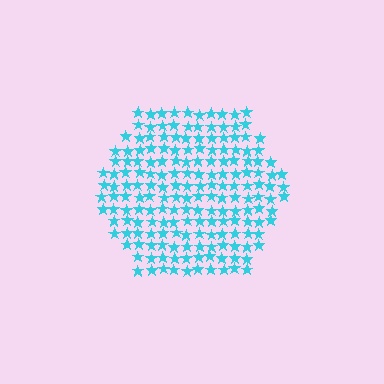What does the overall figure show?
The overall figure shows a hexagon.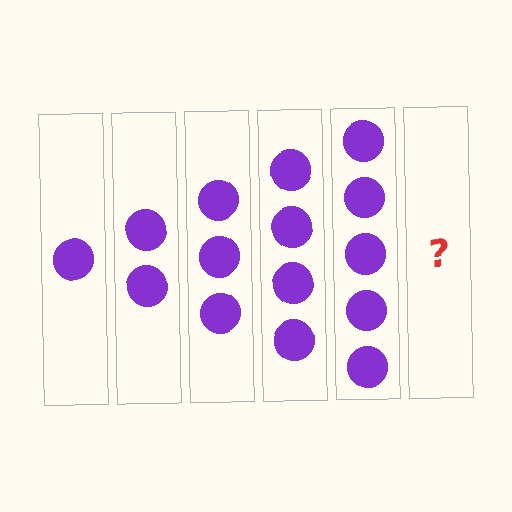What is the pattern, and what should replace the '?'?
The pattern is that each step adds one more circle. The '?' should be 6 circles.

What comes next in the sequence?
The next element should be 6 circles.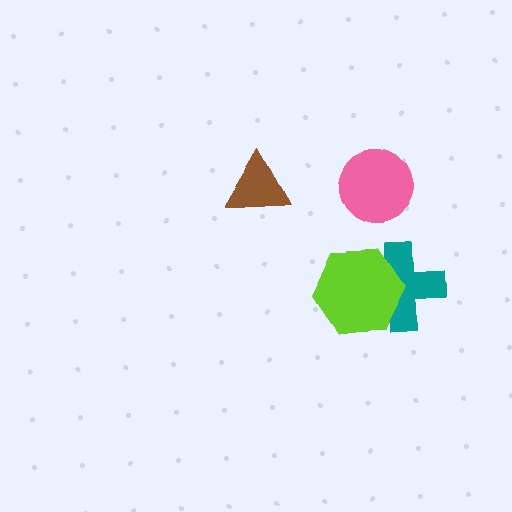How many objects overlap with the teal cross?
1 object overlaps with the teal cross.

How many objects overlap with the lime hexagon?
1 object overlaps with the lime hexagon.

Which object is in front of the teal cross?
The lime hexagon is in front of the teal cross.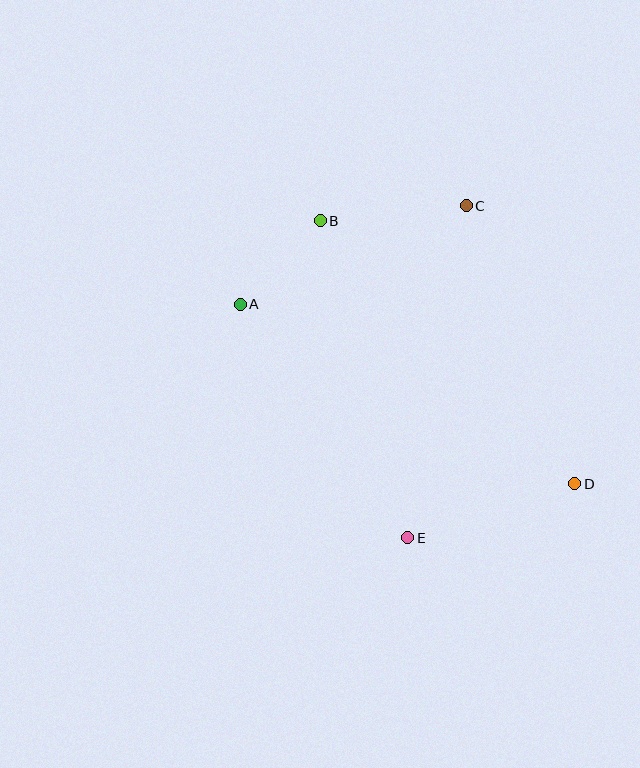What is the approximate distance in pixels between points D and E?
The distance between D and E is approximately 175 pixels.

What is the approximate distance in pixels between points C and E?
The distance between C and E is approximately 337 pixels.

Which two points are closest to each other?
Points A and B are closest to each other.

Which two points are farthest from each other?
Points A and D are farthest from each other.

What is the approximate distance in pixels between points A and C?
The distance between A and C is approximately 247 pixels.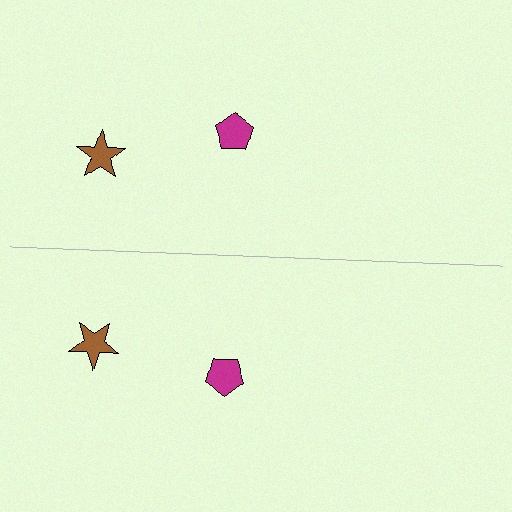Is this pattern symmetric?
Yes, this pattern has bilateral (reflection) symmetry.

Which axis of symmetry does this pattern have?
The pattern has a horizontal axis of symmetry running through the center of the image.